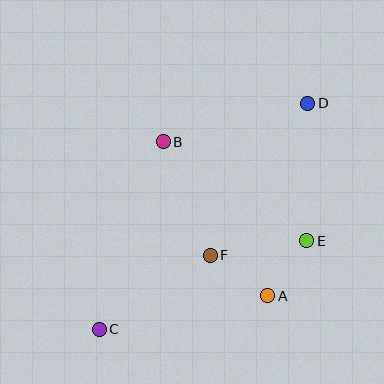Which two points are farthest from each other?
Points C and D are farthest from each other.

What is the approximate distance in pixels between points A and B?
The distance between A and B is approximately 186 pixels.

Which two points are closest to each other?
Points A and E are closest to each other.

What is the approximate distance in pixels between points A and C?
The distance between A and C is approximately 172 pixels.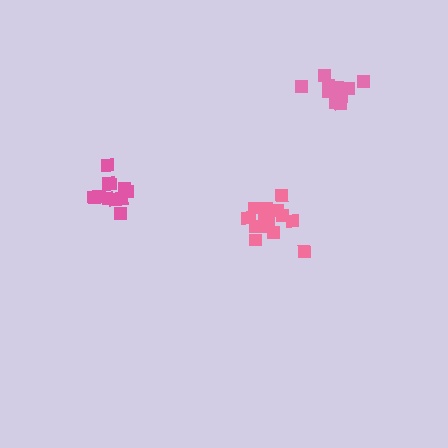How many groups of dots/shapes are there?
There are 3 groups.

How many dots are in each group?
Group 1: 12 dots, Group 2: 16 dots, Group 3: 13 dots (41 total).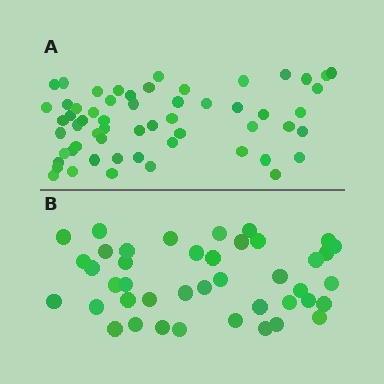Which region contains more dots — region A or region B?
Region A (the top region) has more dots.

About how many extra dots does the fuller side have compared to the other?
Region A has approximately 15 more dots than region B.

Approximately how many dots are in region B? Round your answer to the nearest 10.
About 40 dots. (The exact count is 42, which rounds to 40.)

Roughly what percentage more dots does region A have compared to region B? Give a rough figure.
About 40% more.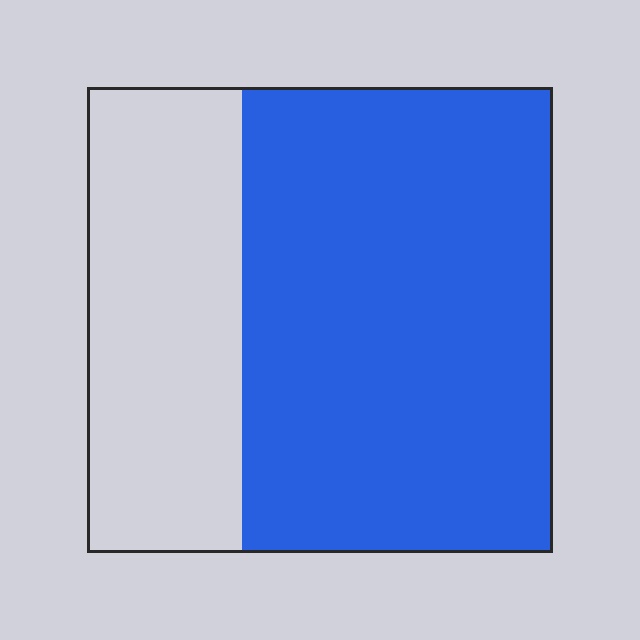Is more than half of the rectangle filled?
Yes.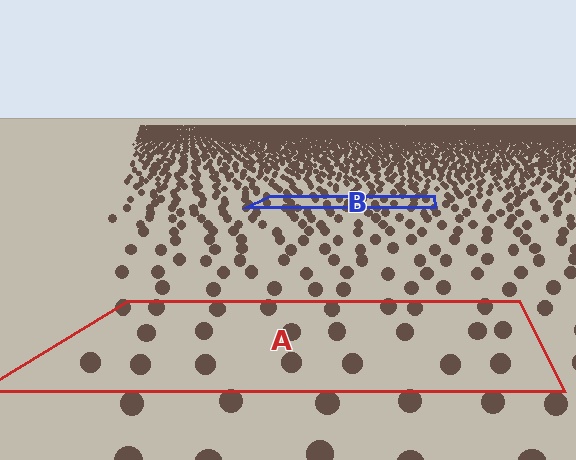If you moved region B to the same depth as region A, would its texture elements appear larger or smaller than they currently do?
They would appear larger. At a closer depth, the same texture elements are projected at a bigger on-screen size.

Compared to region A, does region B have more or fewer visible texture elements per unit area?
Region B has more texture elements per unit area — they are packed more densely because it is farther away.